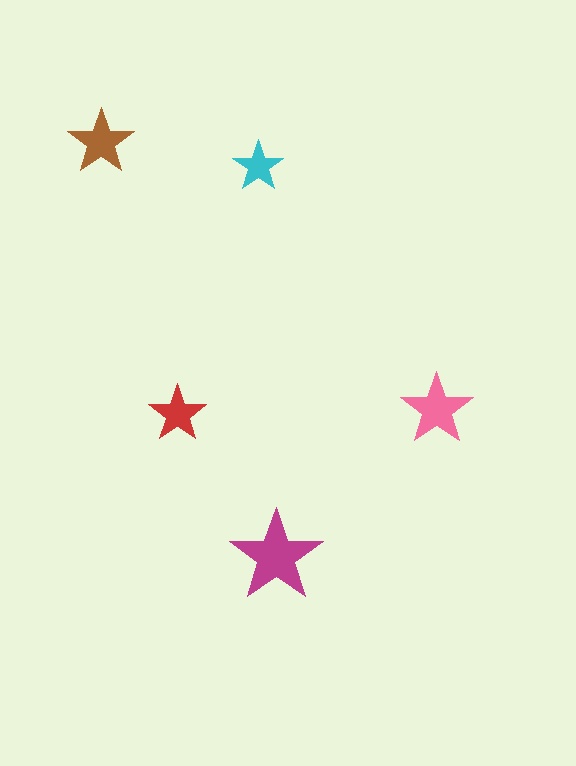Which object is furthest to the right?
The pink star is rightmost.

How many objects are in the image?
There are 5 objects in the image.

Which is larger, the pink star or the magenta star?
The magenta one.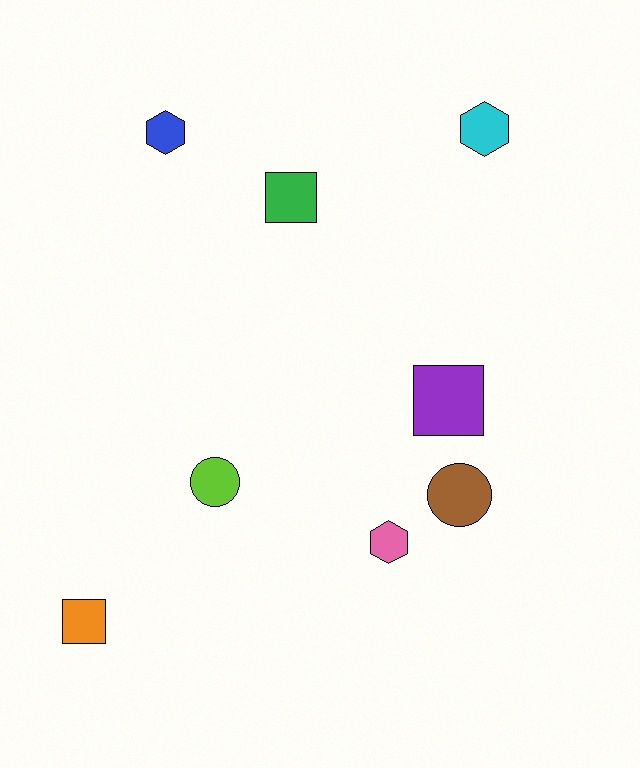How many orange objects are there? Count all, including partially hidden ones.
There is 1 orange object.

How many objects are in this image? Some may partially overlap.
There are 8 objects.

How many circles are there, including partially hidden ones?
There are 2 circles.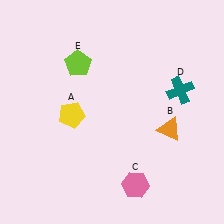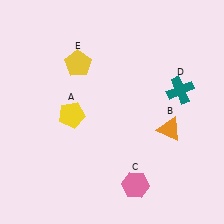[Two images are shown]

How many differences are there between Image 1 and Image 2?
There is 1 difference between the two images.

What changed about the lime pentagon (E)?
In Image 1, E is lime. In Image 2, it changed to yellow.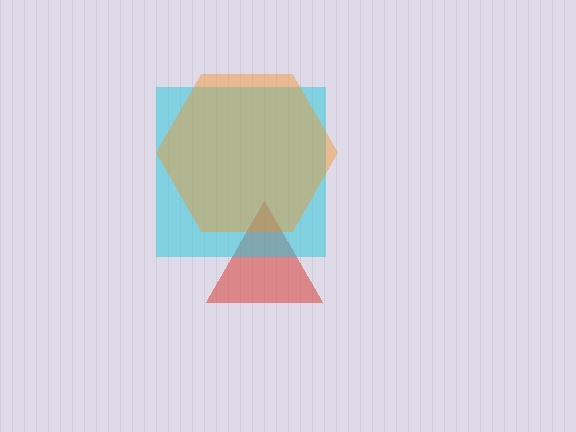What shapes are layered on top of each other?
The layered shapes are: a red triangle, a cyan square, an orange hexagon.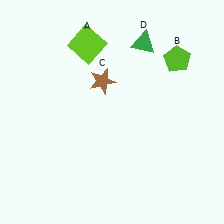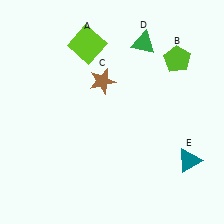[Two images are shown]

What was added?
A teal triangle (E) was added in Image 2.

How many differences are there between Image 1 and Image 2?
There is 1 difference between the two images.